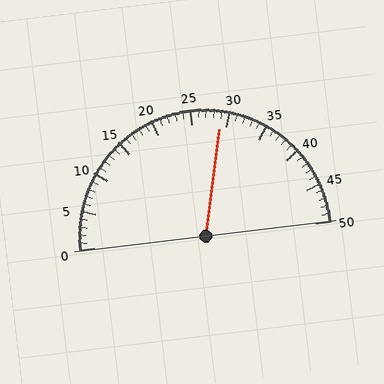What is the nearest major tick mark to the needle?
The nearest major tick mark is 30.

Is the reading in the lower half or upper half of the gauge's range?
The reading is in the upper half of the range (0 to 50).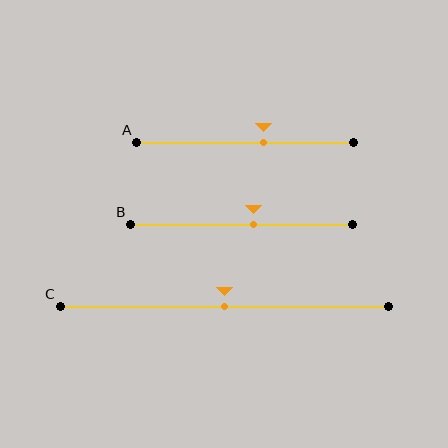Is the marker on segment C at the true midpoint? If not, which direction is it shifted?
Yes, the marker on segment C is at the true midpoint.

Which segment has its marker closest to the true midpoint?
Segment C has its marker closest to the true midpoint.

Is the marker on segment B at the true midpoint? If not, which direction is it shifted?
No, the marker on segment B is shifted to the right by about 5% of the segment length.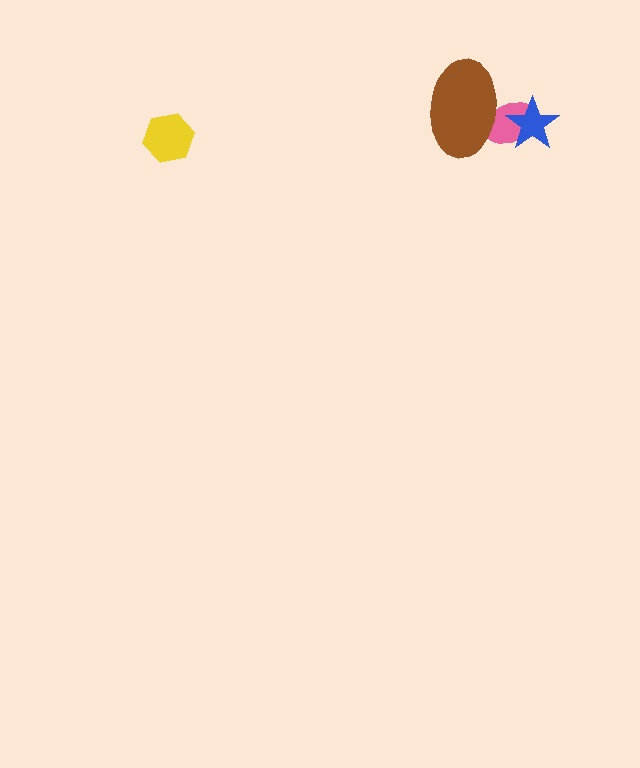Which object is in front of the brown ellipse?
The blue star is in front of the brown ellipse.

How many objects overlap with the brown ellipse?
2 objects overlap with the brown ellipse.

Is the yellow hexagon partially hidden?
No, no other shape covers it.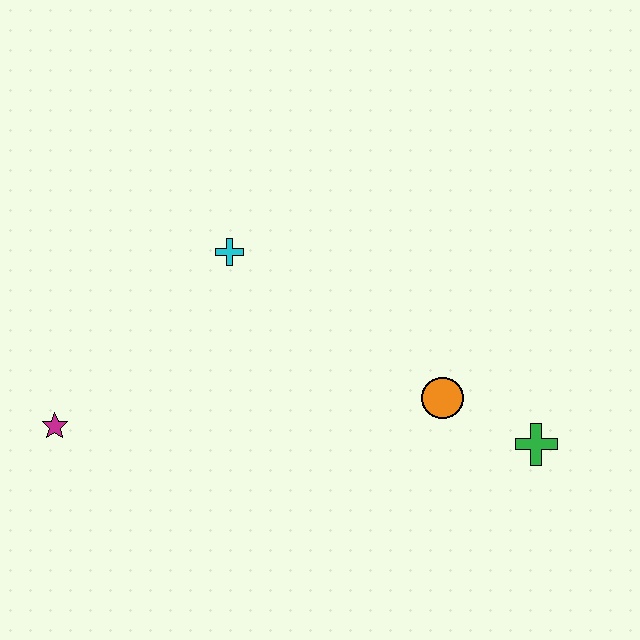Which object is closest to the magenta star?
The cyan cross is closest to the magenta star.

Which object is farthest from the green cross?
The magenta star is farthest from the green cross.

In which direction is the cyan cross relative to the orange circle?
The cyan cross is to the left of the orange circle.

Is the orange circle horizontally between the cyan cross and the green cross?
Yes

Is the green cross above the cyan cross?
No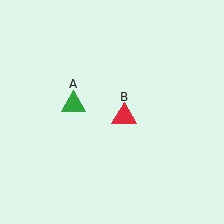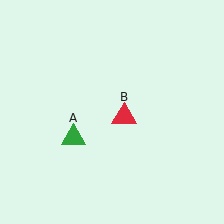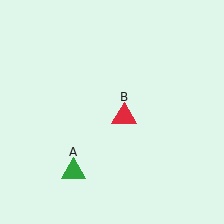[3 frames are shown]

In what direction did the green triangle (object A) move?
The green triangle (object A) moved down.